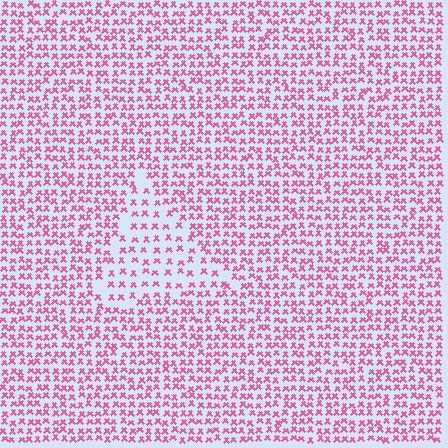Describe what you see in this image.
The image contains small pink elements arranged at two different densities. A triangle-shaped region is visible where the elements are less densely packed than the surrounding area.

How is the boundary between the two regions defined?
The boundary is defined by a change in element density (approximately 1.9x ratio). All elements are the same color, size, and shape.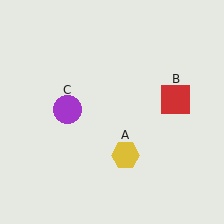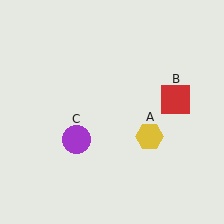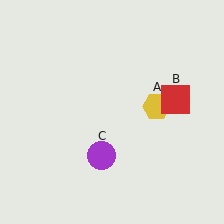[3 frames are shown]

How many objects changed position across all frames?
2 objects changed position: yellow hexagon (object A), purple circle (object C).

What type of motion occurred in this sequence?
The yellow hexagon (object A), purple circle (object C) rotated counterclockwise around the center of the scene.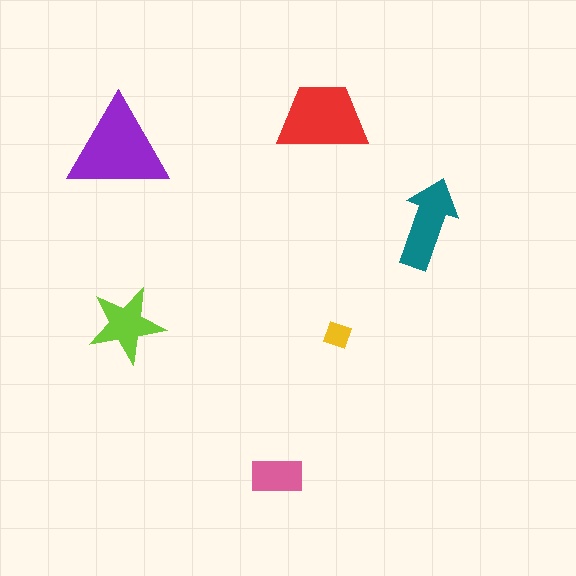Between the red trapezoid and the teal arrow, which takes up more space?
The red trapezoid.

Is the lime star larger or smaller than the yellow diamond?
Larger.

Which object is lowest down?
The pink rectangle is bottommost.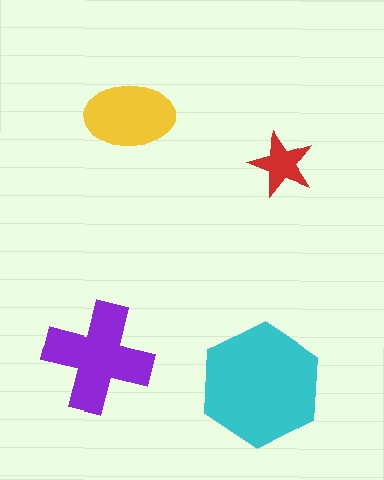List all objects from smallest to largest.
The red star, the yellow ellipse, the purple cross, the cyan hexagon.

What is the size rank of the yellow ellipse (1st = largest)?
3rd.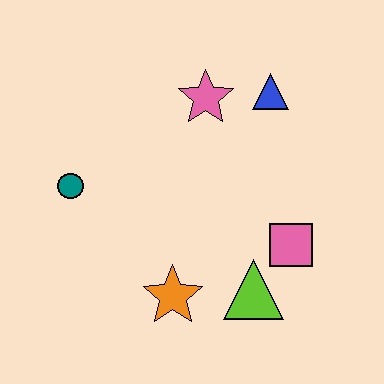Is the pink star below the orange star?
No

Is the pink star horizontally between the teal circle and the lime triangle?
Yes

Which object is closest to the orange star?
The lime triangle is closest to the orange star.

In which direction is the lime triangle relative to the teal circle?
The lime triangle is to the right of the teal circle.